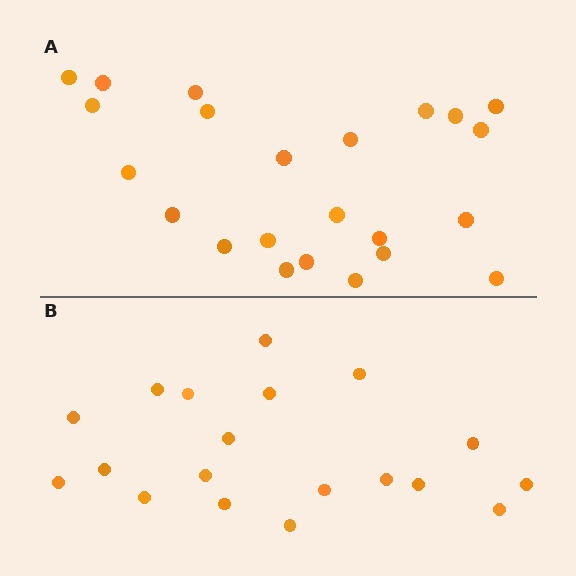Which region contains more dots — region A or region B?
Region A (the top region) has more dots.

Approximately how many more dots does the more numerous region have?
Region A has about 4 more dots than region B.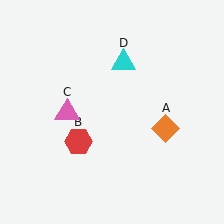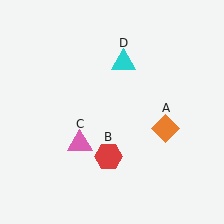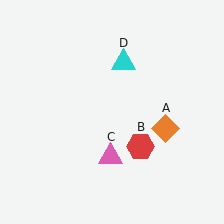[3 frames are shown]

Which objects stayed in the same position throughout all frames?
Orange diamond (object A) and cyan triangle (object D) remained stationary.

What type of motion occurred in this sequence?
The red hexagon (object B), pink triangle (object C) rotated counterclockwise around the center of the scene.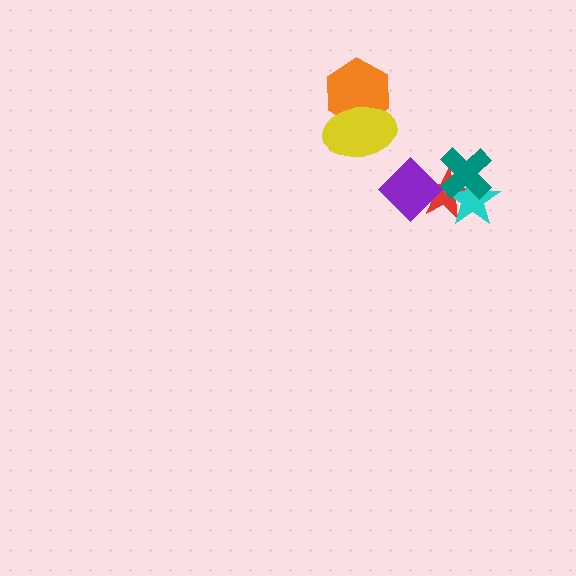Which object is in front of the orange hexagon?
The yellow ellipse is in front of the orange hexagon.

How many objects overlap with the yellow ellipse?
1 object overlaps with the yellow ellipse.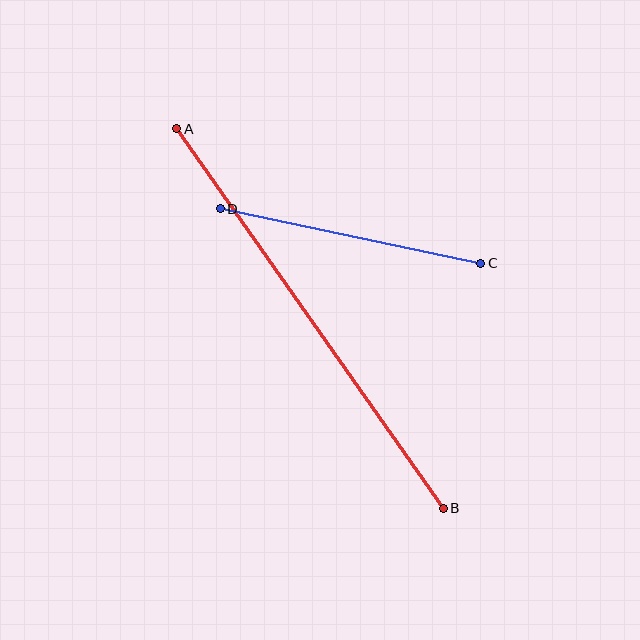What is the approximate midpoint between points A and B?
The midpoint is at approximately (310, 319) pixels.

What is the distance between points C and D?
The distance is approximately 266 pixels.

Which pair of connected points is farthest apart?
Points A and B are farthest apart.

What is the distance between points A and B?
The distance is approximately 464 pixels.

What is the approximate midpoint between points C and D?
The midpoint is at approximately (350, 236) pixels.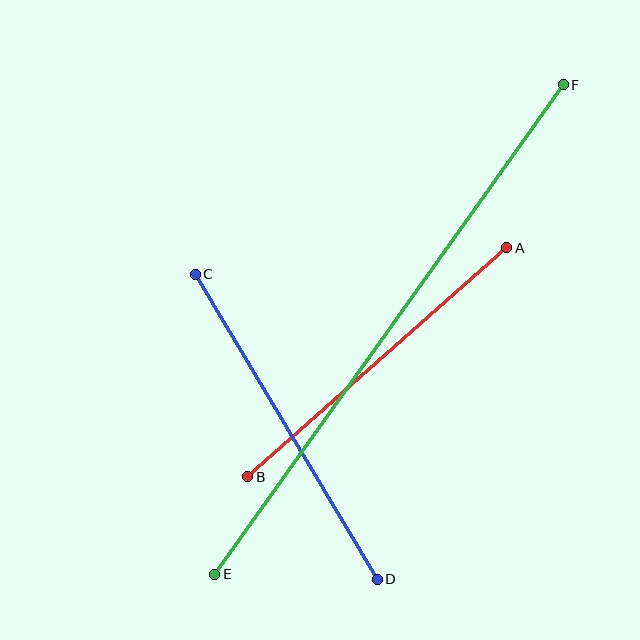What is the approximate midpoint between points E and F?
The midpoint is at approximately (389, 329) pixels.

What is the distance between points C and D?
The distance is approximately 355 pixels.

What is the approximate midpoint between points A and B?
The midpoint is at approximately (377, 362) pixels.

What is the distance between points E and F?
The distance is approximately 601 pixels.